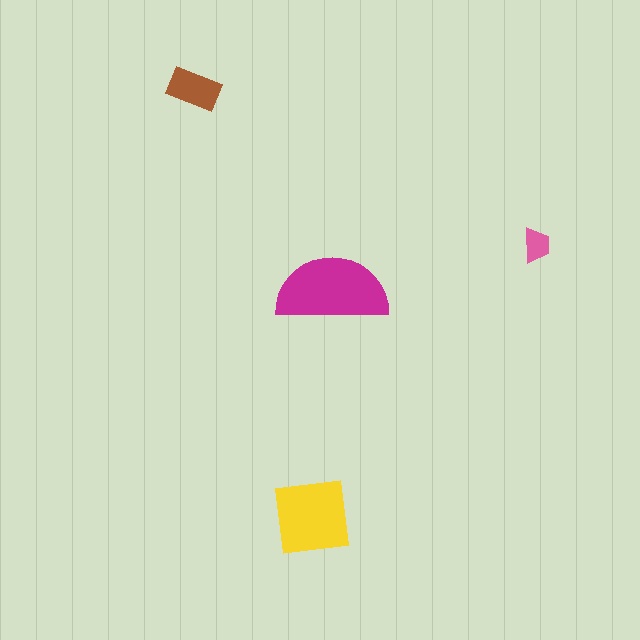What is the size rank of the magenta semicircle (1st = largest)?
1st.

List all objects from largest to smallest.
The magenta semicircle, the yellow square, the brown rectangle, the pink trapezoid.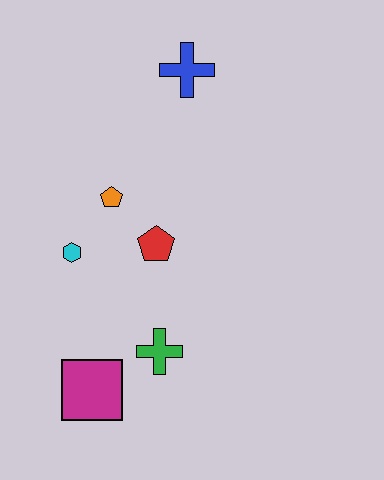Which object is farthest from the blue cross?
The magenta square is farthest from the blue cross.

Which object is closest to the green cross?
The magenta square is closest to the green cross.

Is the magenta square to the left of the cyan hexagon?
No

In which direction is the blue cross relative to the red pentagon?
The blue cross is above the red pentagon.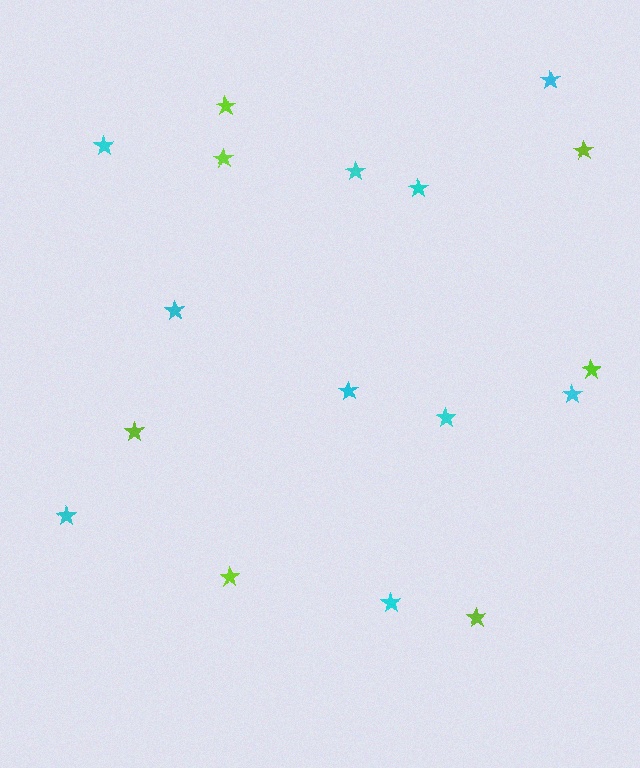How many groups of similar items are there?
There are 2 groups: one group of lime stars (7) and one group of cyan stars (10).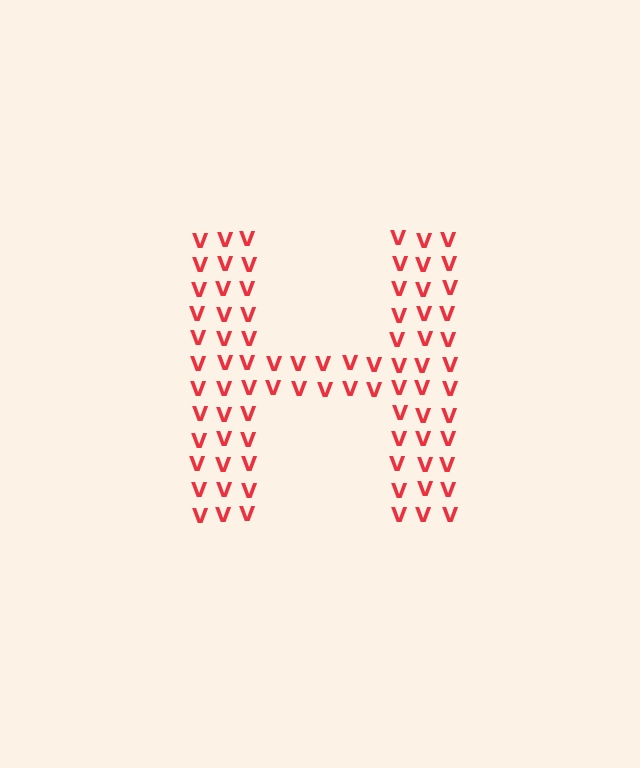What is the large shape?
The large shape is the letter H.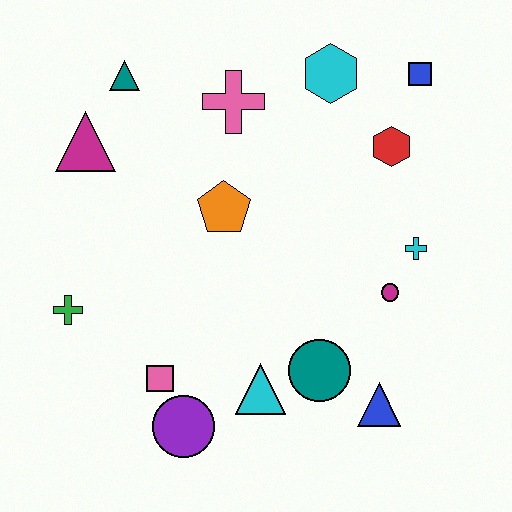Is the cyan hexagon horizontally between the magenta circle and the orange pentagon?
Yes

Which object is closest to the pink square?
The purple circle is closest to the pink square.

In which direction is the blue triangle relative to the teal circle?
The blue triangle is to the right of the teal circle.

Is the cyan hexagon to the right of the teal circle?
Yes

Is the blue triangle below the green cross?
Yes